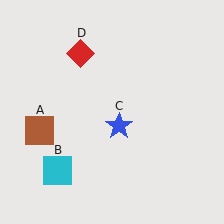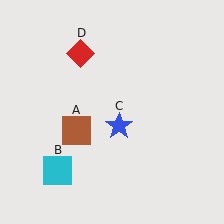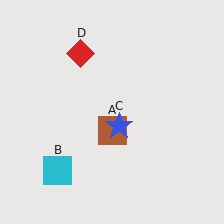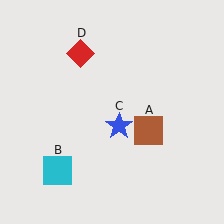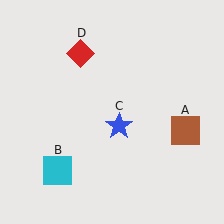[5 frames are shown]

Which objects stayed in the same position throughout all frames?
Cyan square (object B) and blue star (object C) and red diamond (object D) remained stationary.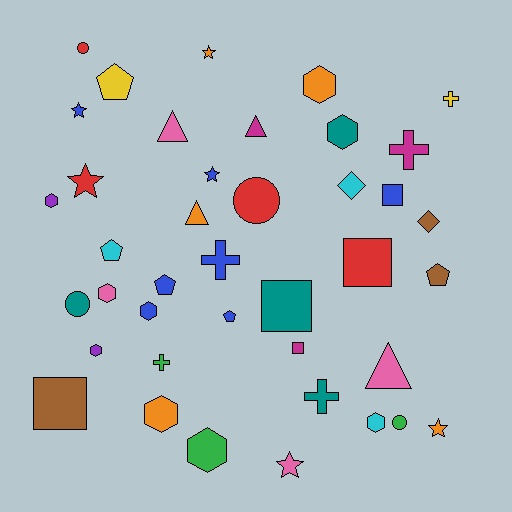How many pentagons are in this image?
There are 5 pentagons.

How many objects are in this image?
There are 40 objects.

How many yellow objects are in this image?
There are 2 yellow objects.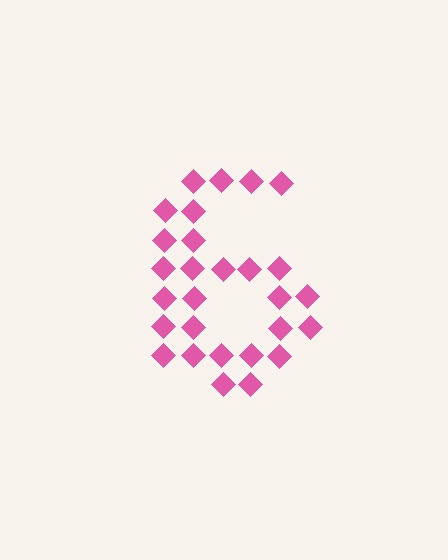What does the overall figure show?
The overall figure shows the digit 6.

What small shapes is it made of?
It is made of small diamonds.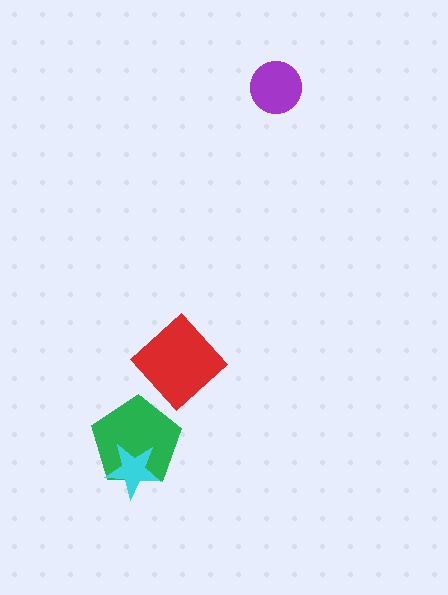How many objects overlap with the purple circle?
0 objects overlap with the purple circle.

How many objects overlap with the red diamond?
0 objects overlap with the red diamond.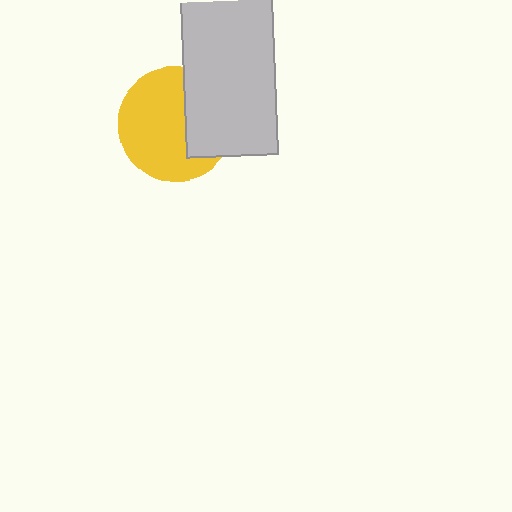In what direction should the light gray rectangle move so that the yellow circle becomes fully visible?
The light gray rectangle should move right. That is the shortest direction to clear the overlap and leave the yellow circle fully visible.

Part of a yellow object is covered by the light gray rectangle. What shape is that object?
It is a circle.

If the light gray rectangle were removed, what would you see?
You would see the complete yellow circle.